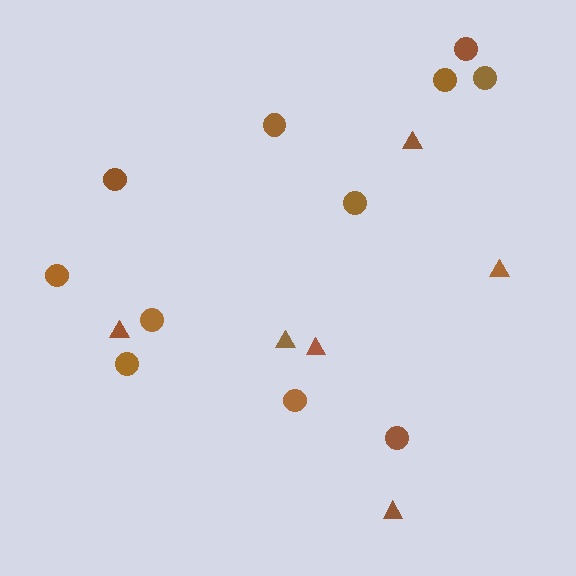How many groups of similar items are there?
There are 2 groups: one group of triangles (6) and one group of circles (11).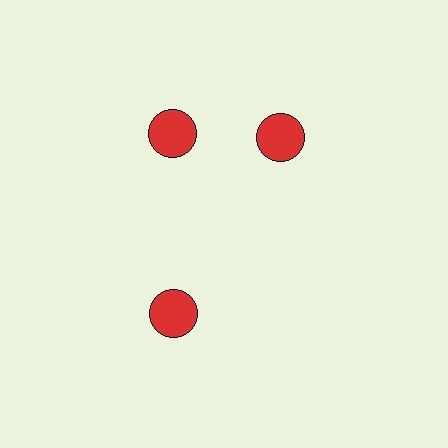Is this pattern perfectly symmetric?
No. The 3 red circles are arranged in a ring, but one element near the 3 o'clock position is rotated out of alignment along the ring, breaking the 3-fold rotational symmetry.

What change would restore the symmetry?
The symmetry would be restored by rotating it back into even spacing with its neighbors so that all 3 circles sit at equal angles and equal distance from the center.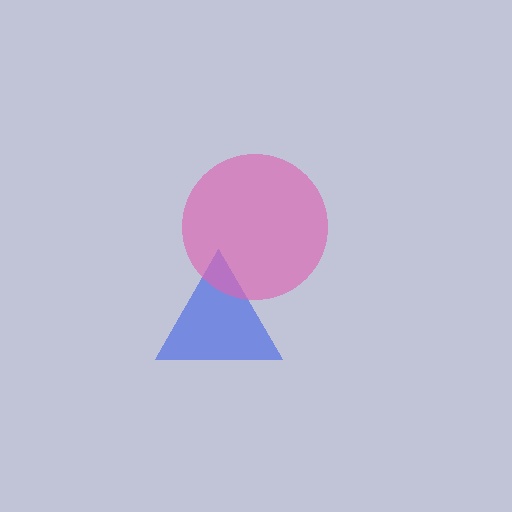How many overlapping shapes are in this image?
There are 2 overlapping shapes in the image.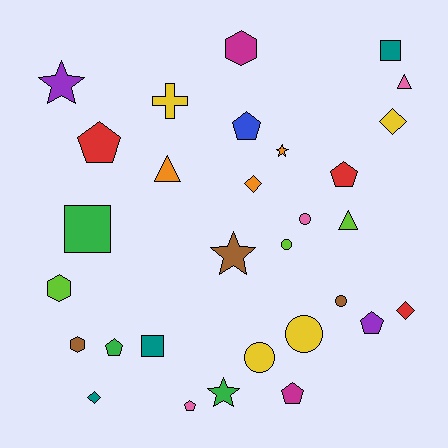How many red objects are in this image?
There are 3 red objects.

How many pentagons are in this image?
There are 7 pentagons.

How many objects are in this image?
There are 30 objects.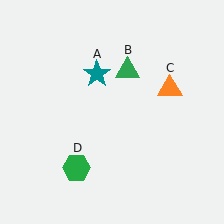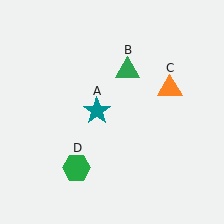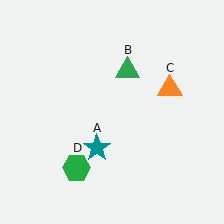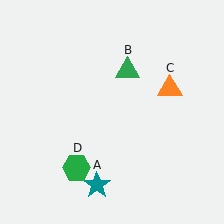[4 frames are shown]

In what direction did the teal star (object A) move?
The teal star (object A) moved down.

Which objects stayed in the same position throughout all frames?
Green triangle (object B) and orange triangle (object C) and green hexagon (object D) remained stationary.